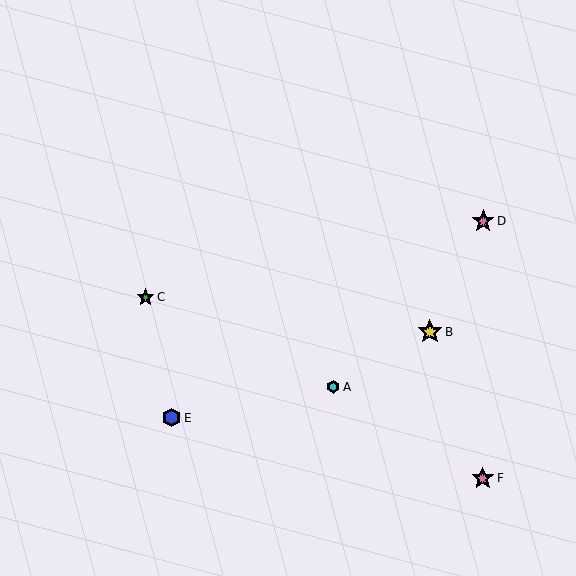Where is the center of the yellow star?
The center of the yellow star is at (430, 332).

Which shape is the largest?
The yellow star (labeled B) is the largest.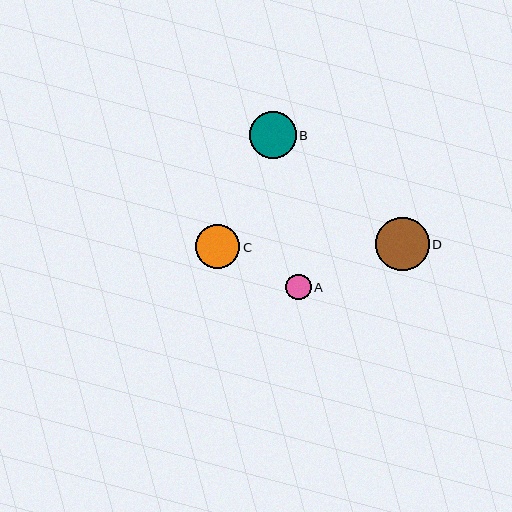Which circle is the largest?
Circle D is the largest with a size of approximately 54 pixels.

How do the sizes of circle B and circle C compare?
Circle B and circle C are approximately the same size.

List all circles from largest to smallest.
From largest to smallest: D, B, C, A.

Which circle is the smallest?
Circle A is the smallest with a size of approximately 26 pixels.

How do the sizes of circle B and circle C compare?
Circle B and circle C are approximately the same size.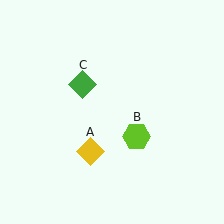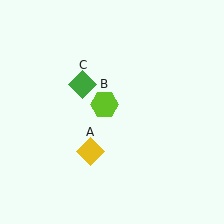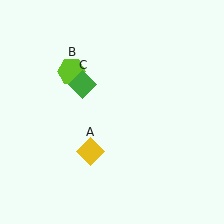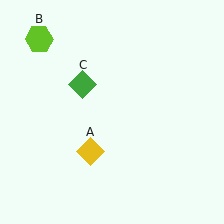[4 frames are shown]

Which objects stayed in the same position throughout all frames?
Yellow diamond (object A) and green diamond (object C) remained stationary.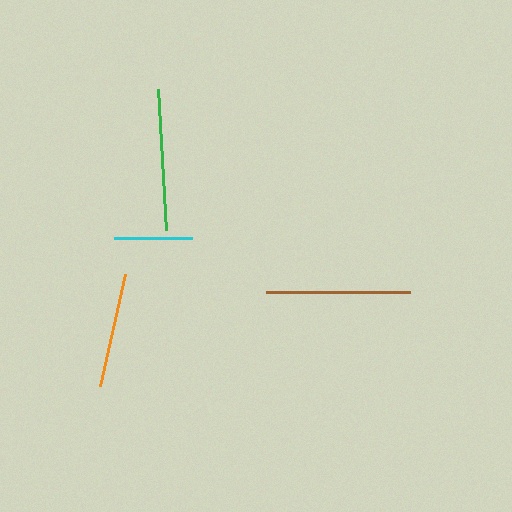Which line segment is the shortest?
The cyan line is the shortest at approximately 78 pixels.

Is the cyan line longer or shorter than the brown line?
The brown line is longer than the cyan line.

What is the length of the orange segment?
The orange segment is approximately 115 pixels long.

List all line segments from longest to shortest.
From longest to shortest: brown, green, orange, cyan.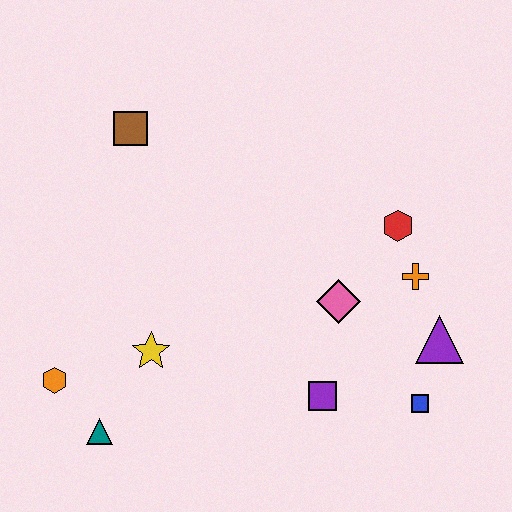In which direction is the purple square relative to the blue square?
The purple square is to the left of the blue square.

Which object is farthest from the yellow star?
The purple triangle is farthest from the yellow star.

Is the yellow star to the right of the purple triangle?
No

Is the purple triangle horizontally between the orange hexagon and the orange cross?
No